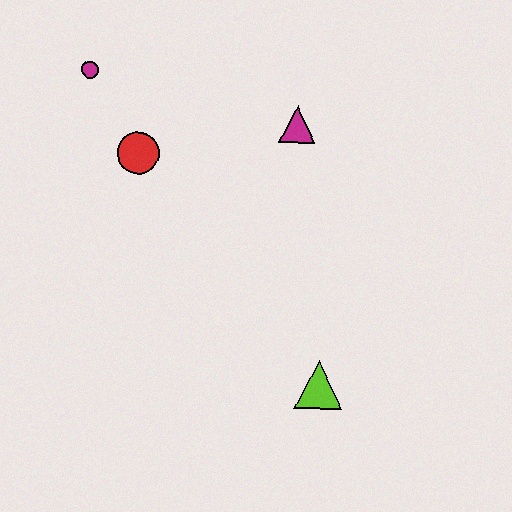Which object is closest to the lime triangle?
The magenta triangle is closest to the lime triangle.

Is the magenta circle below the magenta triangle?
No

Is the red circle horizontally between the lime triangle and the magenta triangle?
No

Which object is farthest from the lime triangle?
The magenta circle is farthest from the lime triangle.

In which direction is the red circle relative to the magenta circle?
The red circle is below the magenta circle.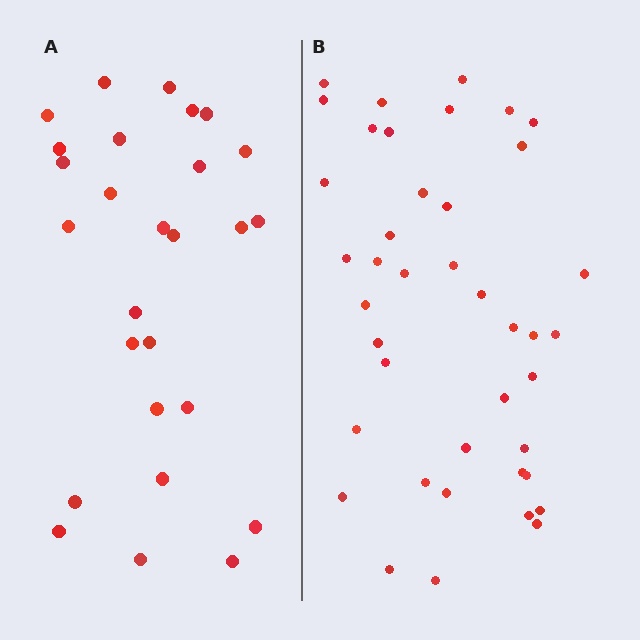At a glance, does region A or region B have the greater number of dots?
Region B (the right region) has more dots.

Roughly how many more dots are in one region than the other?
Region B has approximately 15 more dots than region A.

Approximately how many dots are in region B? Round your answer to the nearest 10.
About 40 dots. (The exact count is 41, which rounds to 40.)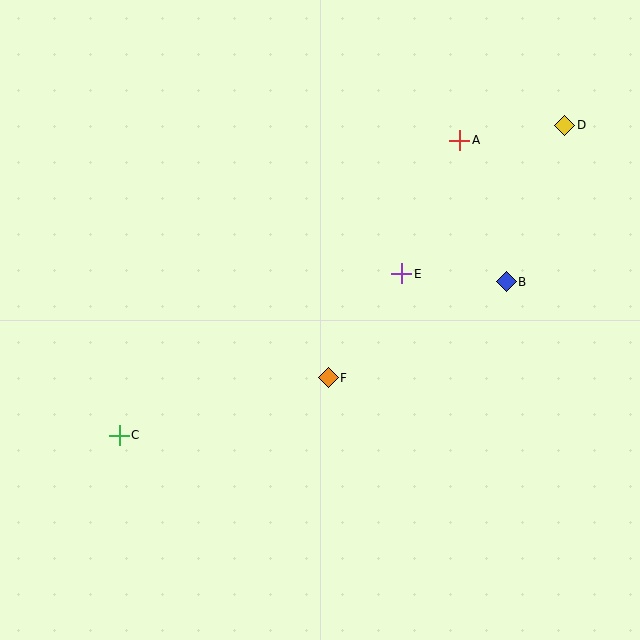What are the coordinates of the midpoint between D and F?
The midpoint between D and F is at (447, 252).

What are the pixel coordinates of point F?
Point F is at (328, 378).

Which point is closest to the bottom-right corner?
Point B is closest to the bottom-right corner.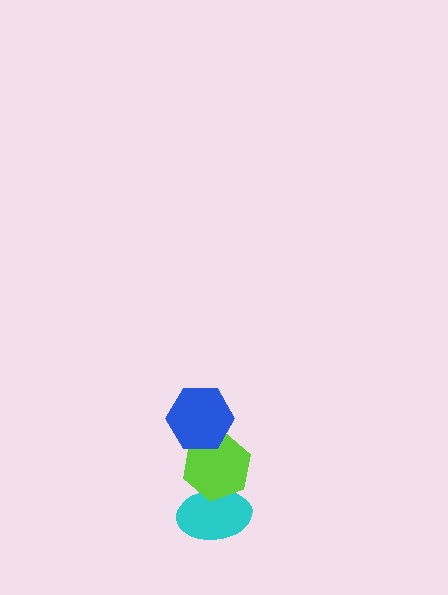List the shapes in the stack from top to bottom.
From top to bottom: the blue hexagon, the lime hexagon, the cyan ellipse.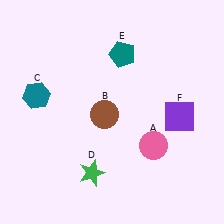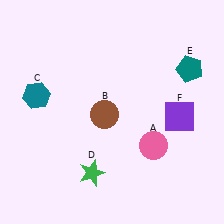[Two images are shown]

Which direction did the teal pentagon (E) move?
The teal pentagon (E) moved right.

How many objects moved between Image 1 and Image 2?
1 object moved between the two images.